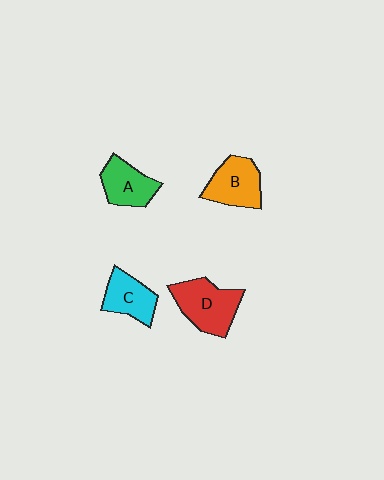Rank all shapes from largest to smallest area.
From largest to smallest: D (red), B (orange), A (green), C (cyan).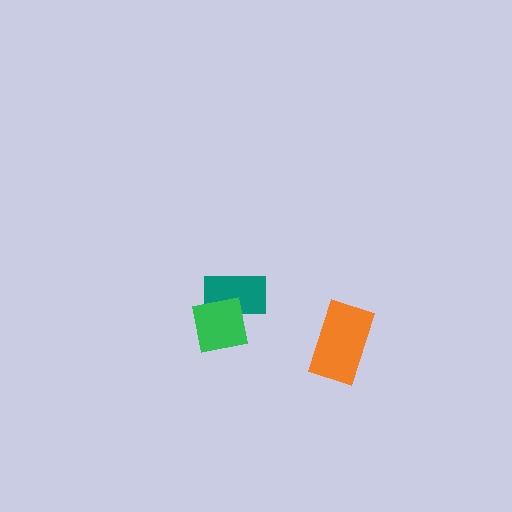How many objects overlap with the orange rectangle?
0 objects overlap with the orange rectangle.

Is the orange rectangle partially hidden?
No, no other shape covers it.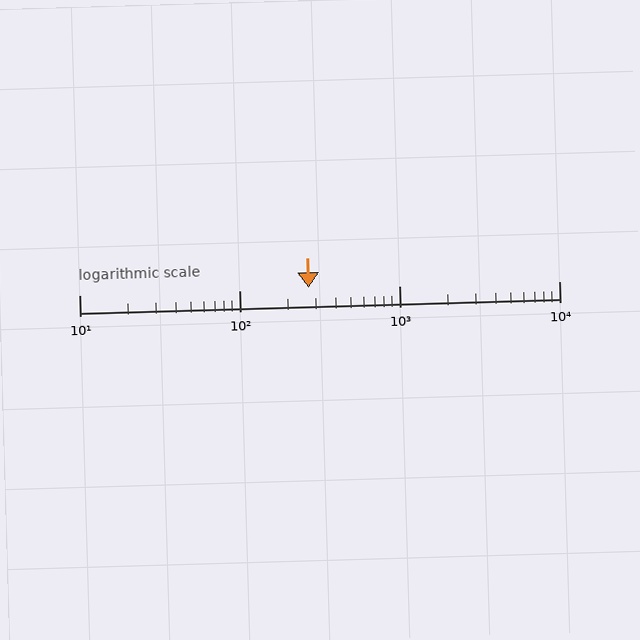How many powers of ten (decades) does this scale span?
The scale spans 3 decades, from 10 to 10000.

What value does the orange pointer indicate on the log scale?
The pointer indicates approximately 270.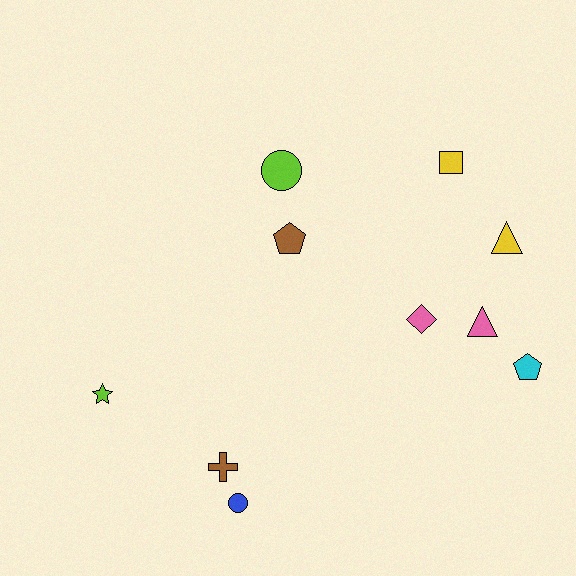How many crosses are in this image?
There is 1 cross.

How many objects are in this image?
There are 10 objects.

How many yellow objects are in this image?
There are 2 yellow objects.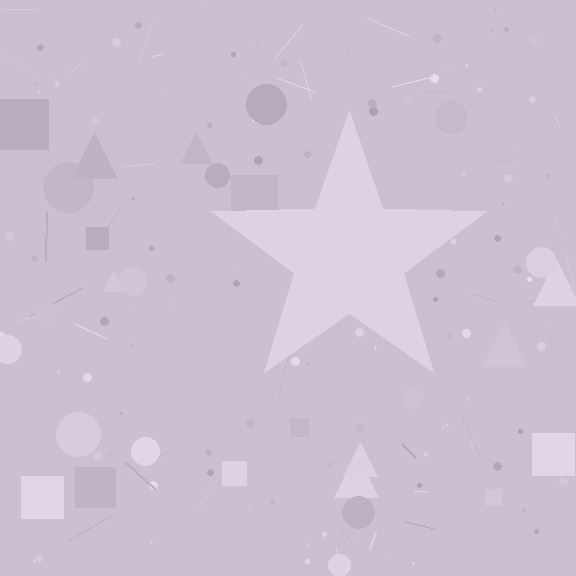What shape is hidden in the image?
A star is hidden in the image.